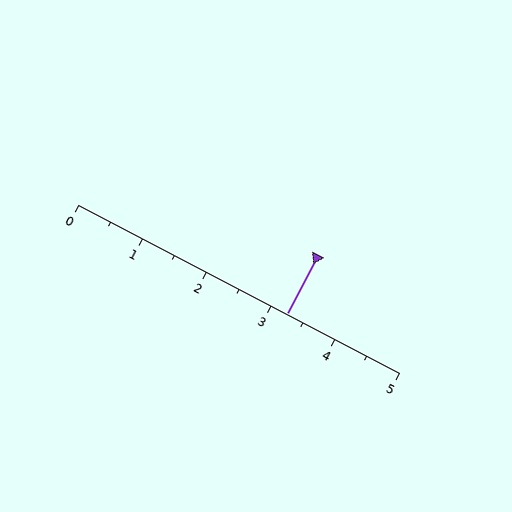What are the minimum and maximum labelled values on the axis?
The axis runs from 0 to 5.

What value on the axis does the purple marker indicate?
The marker indicates approximately 3.2.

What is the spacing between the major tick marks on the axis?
The major ticks are spaced 1 apart.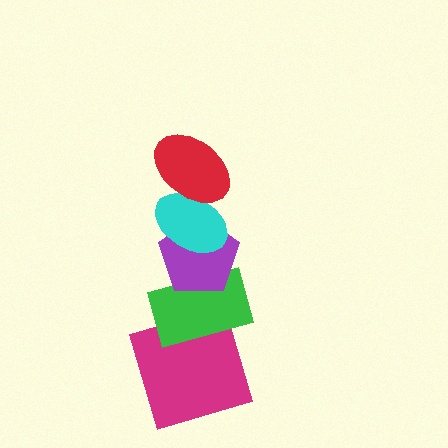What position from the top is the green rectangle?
The green rectangle is 4th from the top.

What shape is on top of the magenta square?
The green rectangle is on top of the magenta square.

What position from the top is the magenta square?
The magenta square is 5th from the top.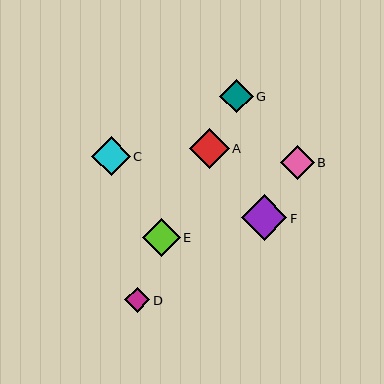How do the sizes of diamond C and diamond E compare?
Diamond C and diamond E are approximately the same size.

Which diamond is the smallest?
Diamond D is the smallest with a size of approximately 25 pixels.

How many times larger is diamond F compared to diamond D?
Diamond F is approximately 1.8 times the size of diamond D.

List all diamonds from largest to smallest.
From largest to smallest: F, A, C, E, B, G, D.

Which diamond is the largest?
Diamond F is the largest with a size of approximately 46 pixels.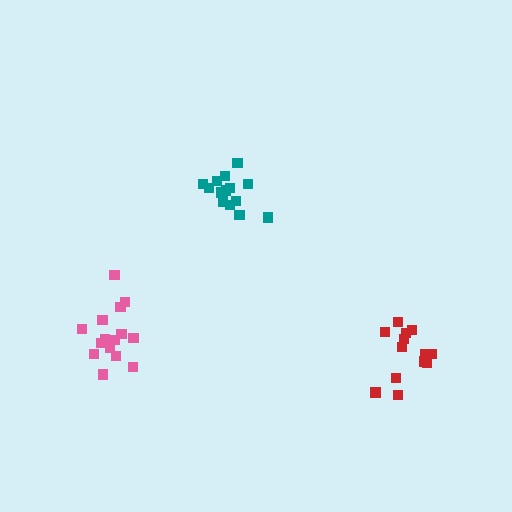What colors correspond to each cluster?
The clusters are colored: red, pink, teal.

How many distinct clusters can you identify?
There are 3 distinct clusters.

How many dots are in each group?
Group 1: 13 dots, Group 2: 15 dots, Group 3: 14 dots (42 total).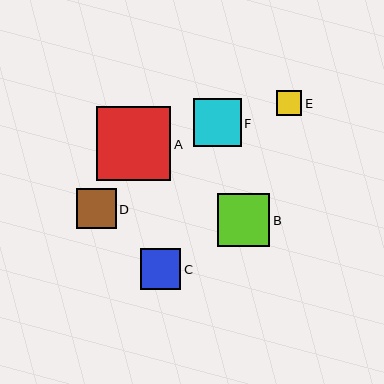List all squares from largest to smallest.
From largest to smallest: A, B, F, C, D, E.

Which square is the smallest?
Square E is the smallest with a size of approximately 25 pixels.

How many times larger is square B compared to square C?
Square B is approximately 1.3 times the size of square C.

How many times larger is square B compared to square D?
Square B is approximately 1.3 times the size of square D.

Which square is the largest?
Square A is the largest with a size of approximately 74 pixels.